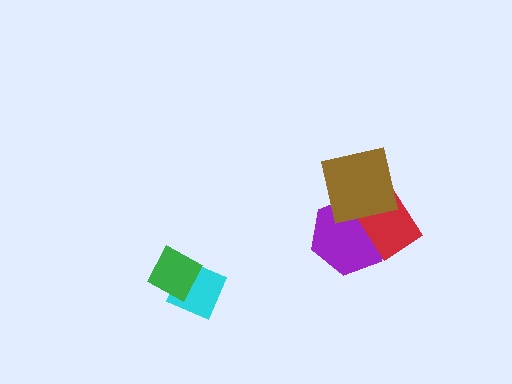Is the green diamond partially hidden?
No, no other shape covers it.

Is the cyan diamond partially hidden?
Yes, it is partially covered by another shape.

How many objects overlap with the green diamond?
1 object overlaps with the green diamond.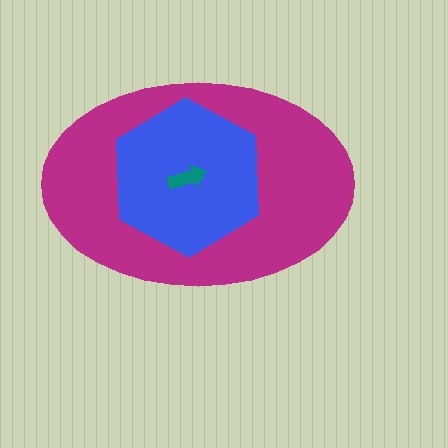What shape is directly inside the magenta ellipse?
The blue hexagon.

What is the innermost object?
The teal arrow.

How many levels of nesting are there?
3.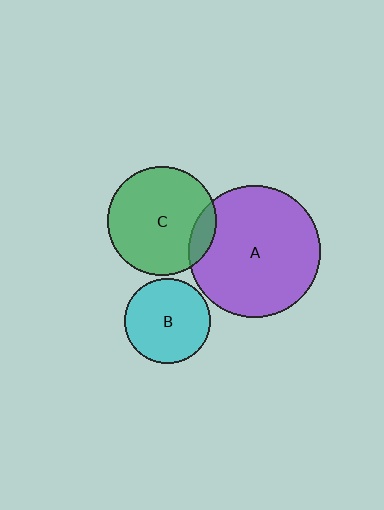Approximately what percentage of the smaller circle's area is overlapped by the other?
Approximately 10%.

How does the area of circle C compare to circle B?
Approximately 1.6 times.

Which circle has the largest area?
Circle A (purple).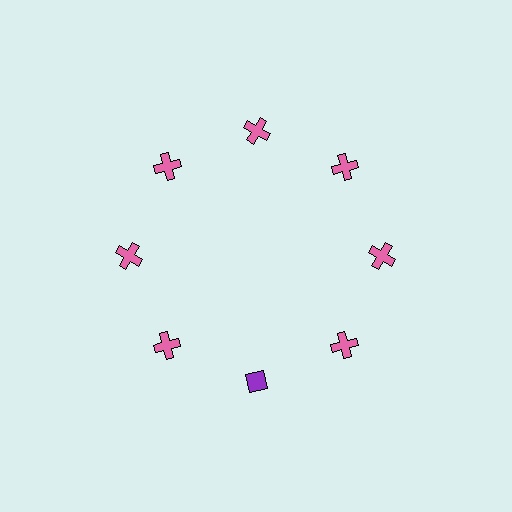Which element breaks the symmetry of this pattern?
The purple diamond at roughly the 6 o'clock position breaks the symmetry. All other shapes are pink crosses.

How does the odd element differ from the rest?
It differs in both color (purple instead of pink) and shape (diamond instead of cross).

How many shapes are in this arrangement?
There are 8 shapes arranged in a ring pattern.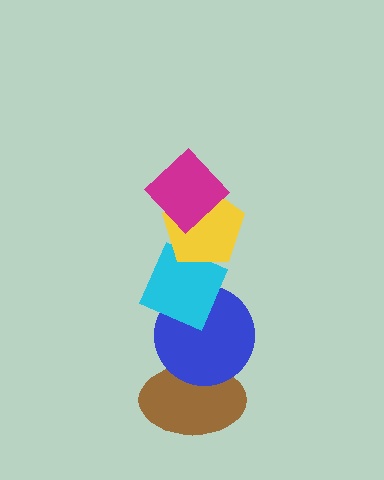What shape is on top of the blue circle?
The cyan diamond is on top of the blue circle.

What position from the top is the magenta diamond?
The magenta diamond is 1st from the top.